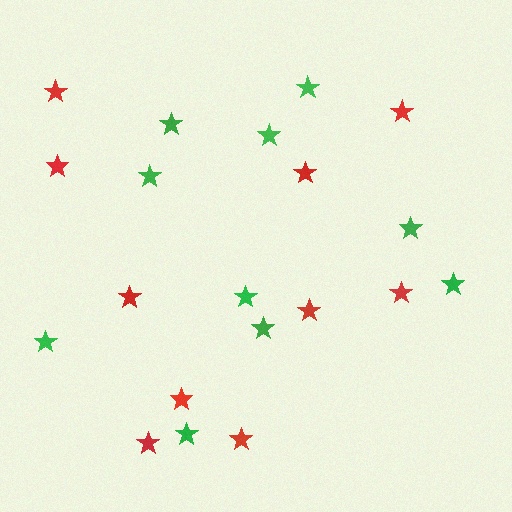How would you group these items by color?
There are 2 groups: one group of red stars (10) and one group of green stars (10).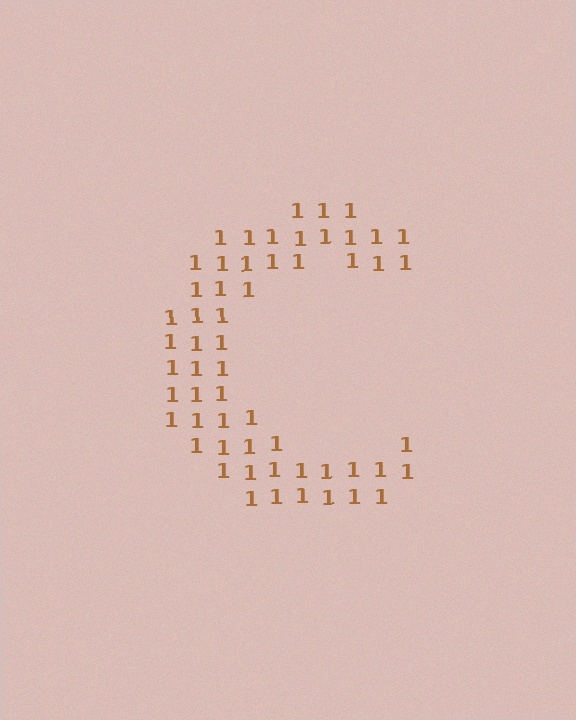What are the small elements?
The small elements are digit 1's.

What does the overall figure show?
The overall figure shows the letter C.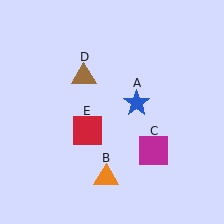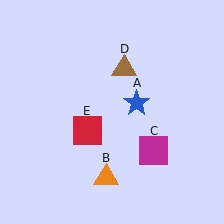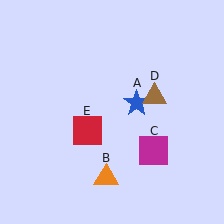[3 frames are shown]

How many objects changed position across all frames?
1 object changed position: brown triangle (object D).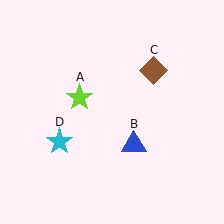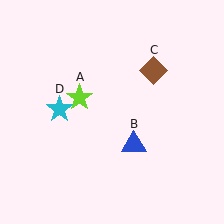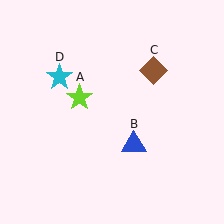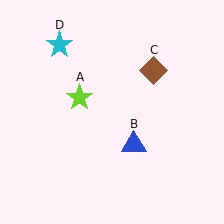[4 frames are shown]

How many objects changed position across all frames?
1 object changed position: cyan star (object D).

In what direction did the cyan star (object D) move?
The cyan star (object D) moved up.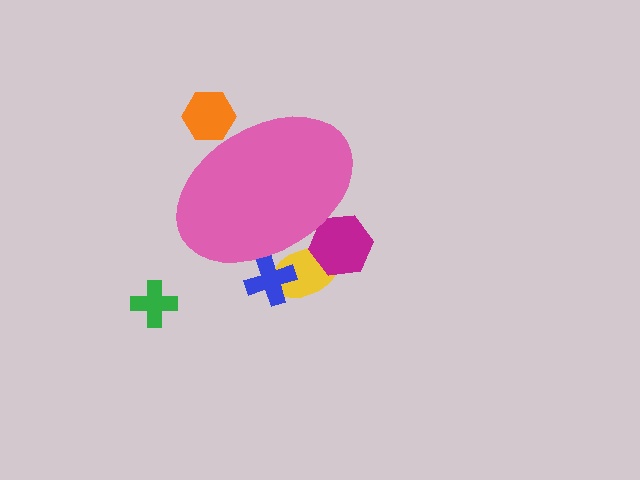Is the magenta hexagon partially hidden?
Yes, the magenta hexagon is partially hidden behind the pink ellipse.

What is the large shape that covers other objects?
A pink ellipse.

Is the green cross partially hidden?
No, the green cross is fully visible.